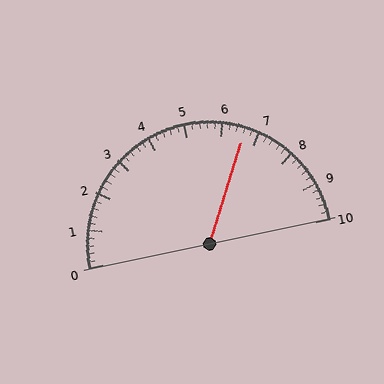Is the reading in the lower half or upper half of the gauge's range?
The reading is in the upper half of the range (0 to 10).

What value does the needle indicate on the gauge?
The needle indicates approximately 6.6.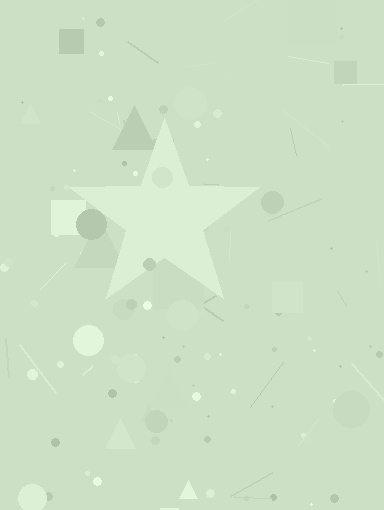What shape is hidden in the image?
A star is hidden in the image.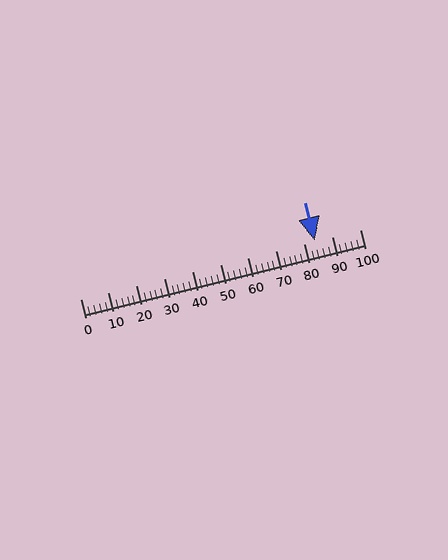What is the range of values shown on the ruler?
The ruler shows values from 0 to 100.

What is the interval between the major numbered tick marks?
The major tick marks are spaced 10 units apart.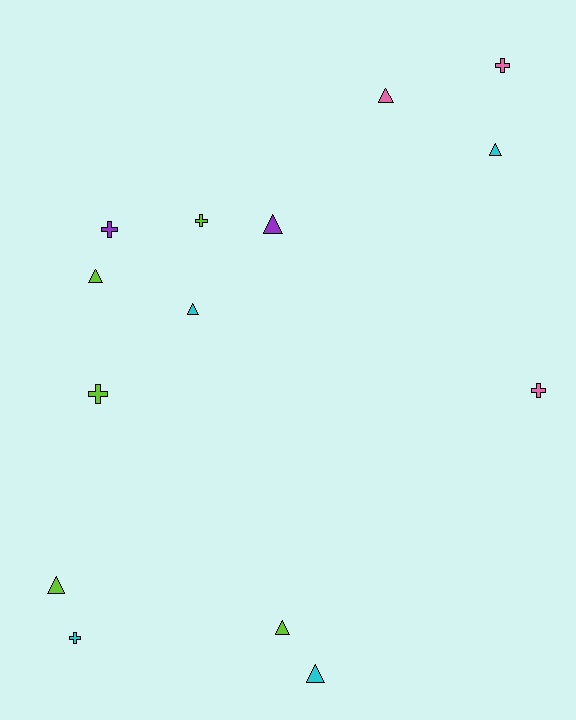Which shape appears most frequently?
Triangle, with 8 objects.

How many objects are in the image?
There are 14 objects.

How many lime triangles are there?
There are 3 lime triangles.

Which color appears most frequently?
Lime, with 5 objects.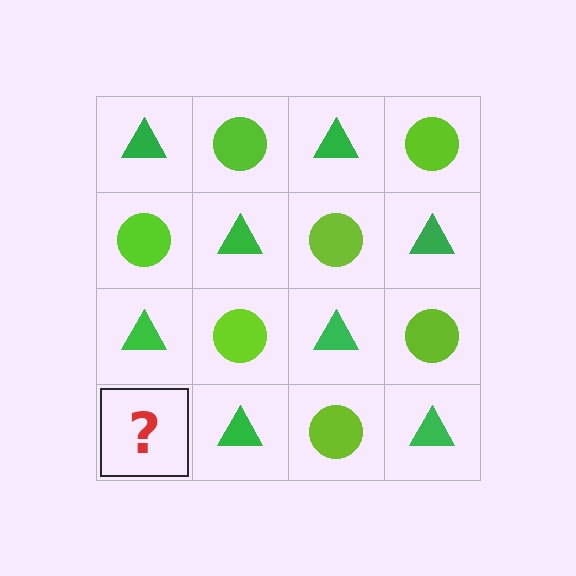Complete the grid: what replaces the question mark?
The question mark should be replaced with a lime circle.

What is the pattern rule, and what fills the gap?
The rule is that it alternates green triangle and lime circle in a checkerboard pattern. The gap should be filled with a lime circle.